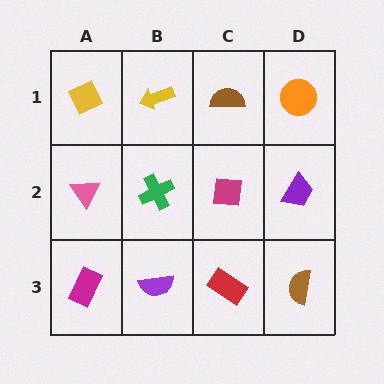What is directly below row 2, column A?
A magenta rectangle.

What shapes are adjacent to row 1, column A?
A pink triangle (row 2, column A), a yellow arrow (row 1, column B).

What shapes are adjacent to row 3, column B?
A green cross (row 2, column B), a magenta rectangle (row 3, column A), a red rectangle (row 3, column C).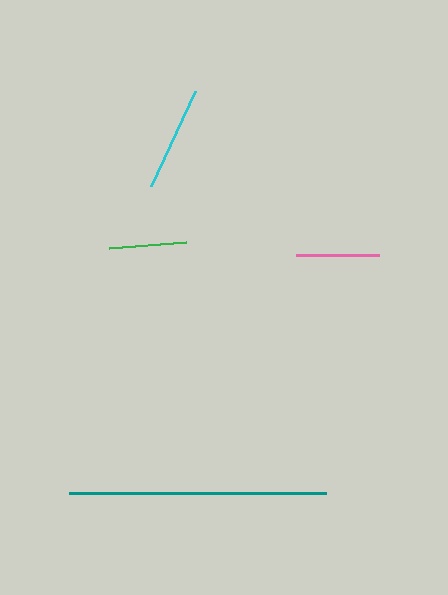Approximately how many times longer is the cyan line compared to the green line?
The cyan line is approximately 1.4 times the length of the green line.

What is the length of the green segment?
The green segment is approximately 78 pixels long.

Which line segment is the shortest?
The green line is the shortest at approximately 78 pixels.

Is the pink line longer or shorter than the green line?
The pink line is longer than the green line.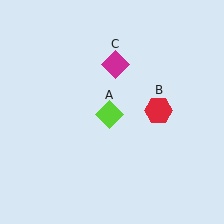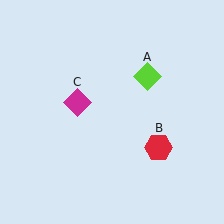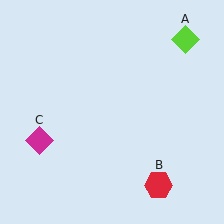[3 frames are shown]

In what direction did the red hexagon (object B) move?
The red hexagon (object B) moved down.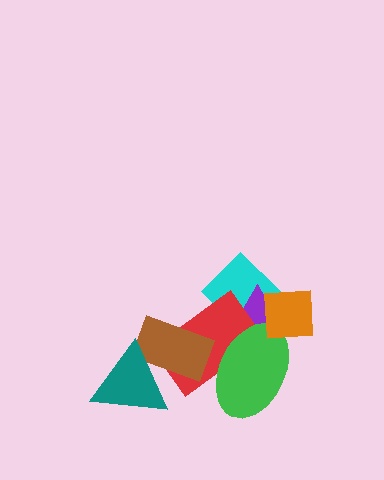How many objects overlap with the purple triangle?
4 objects overlap with the purple triangle.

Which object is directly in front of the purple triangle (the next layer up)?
The red rectangle is directly in front of the purple triangle.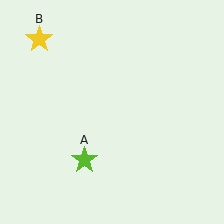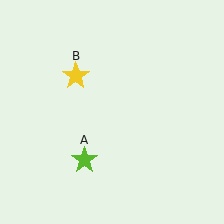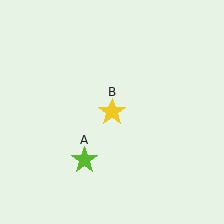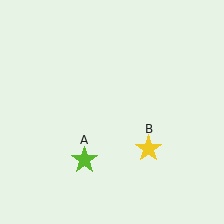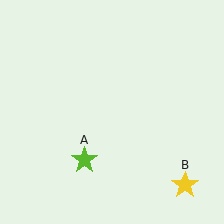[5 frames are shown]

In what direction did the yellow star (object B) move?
The yellow star (object B) moved down and to the right.